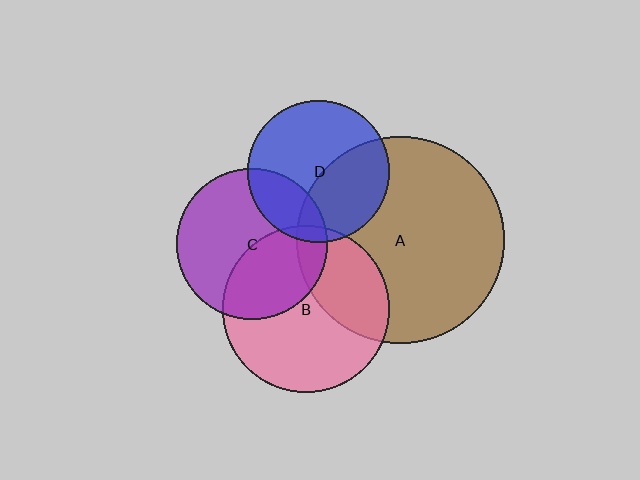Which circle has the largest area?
Circle A (brown).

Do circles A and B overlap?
Yes.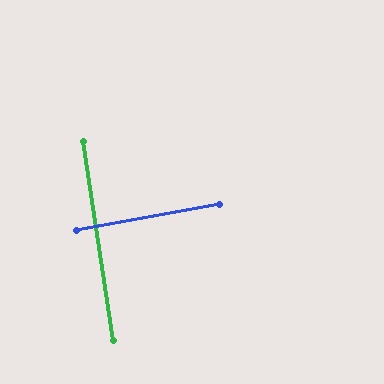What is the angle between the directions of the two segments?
Approximately 88 degrees.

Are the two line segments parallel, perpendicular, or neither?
Perpendicular — they meet at approximately 88°.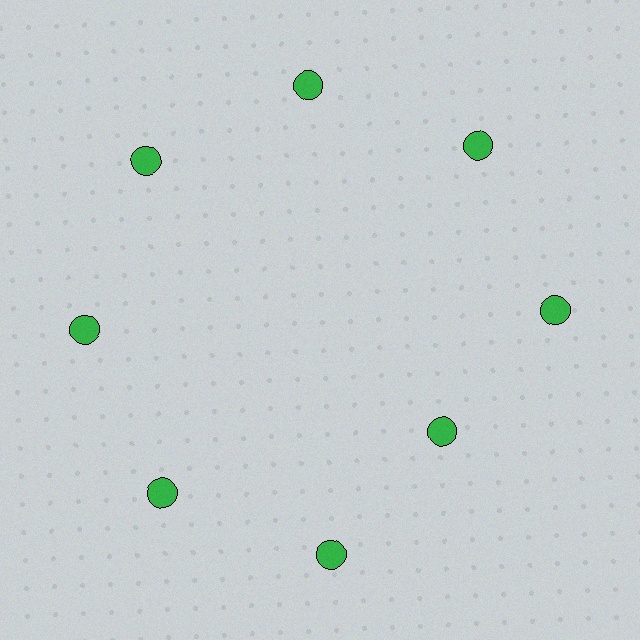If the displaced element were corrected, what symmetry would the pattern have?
It would have 8-fold rotational symmetry — the pattern would map onto itself every 45 degrees.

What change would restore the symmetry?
The symmetry would be restored by moving it outward, back onto the ring so that all 8 circles sit at equal angles and equal distance from the center.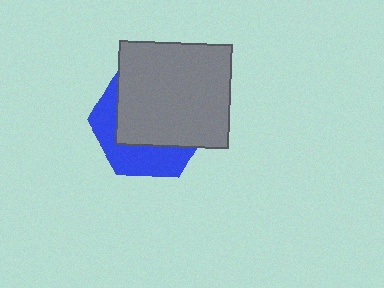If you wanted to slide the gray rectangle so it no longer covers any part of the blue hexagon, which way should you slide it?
Slide it up — that is the most direct way to separate the two shapes.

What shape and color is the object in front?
The object in front is a gray rectangle.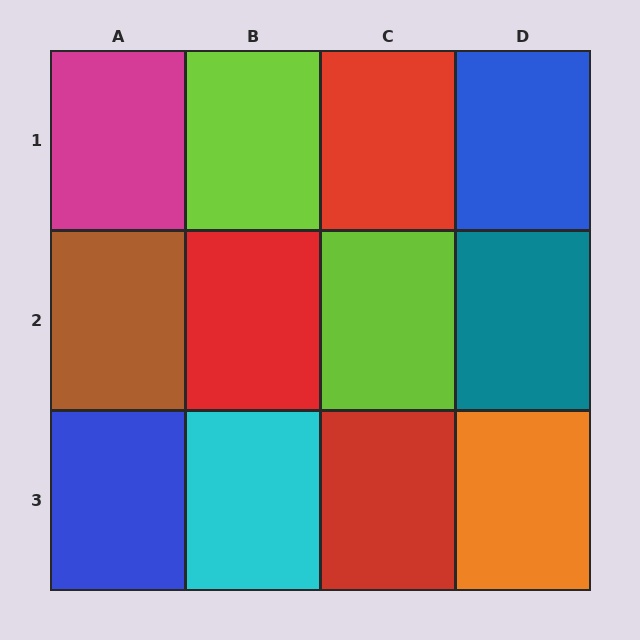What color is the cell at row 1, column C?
Red.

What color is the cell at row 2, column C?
Lime.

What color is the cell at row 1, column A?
Magenta.